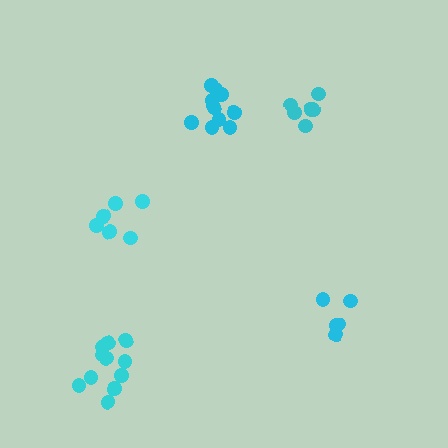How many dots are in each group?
Group 1: 11 dots, Group 2: 6 dots, Group 3: 10 dots, Group 4: 5 dots, Group 5: 6 dots (38 total).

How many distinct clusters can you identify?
There are 5 distinct clusters.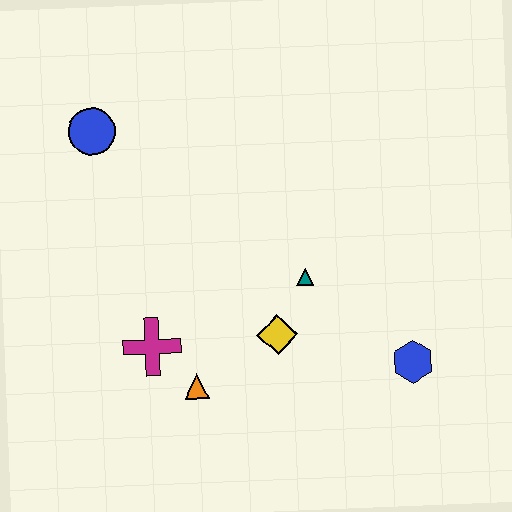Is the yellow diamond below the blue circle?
Yes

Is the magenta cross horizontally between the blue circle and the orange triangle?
Yes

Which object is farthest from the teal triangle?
The blue circle is farthest from the teal triangle.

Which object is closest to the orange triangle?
The magenta cross is closest to the orange triangle.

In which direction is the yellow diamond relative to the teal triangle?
The yellow diamond is below the teal triangle.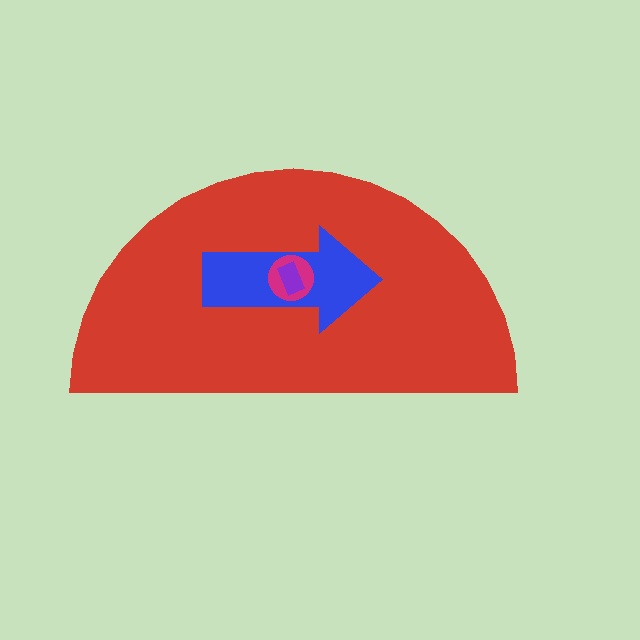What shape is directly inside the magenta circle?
The purple rectangle.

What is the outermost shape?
The red semicircle.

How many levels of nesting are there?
4.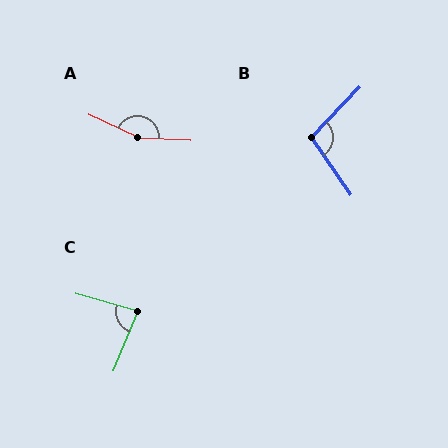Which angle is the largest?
A, at approximately 158 degrees.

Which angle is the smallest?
C, at approximately 84 degrees.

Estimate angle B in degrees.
Approximately 101 degrees.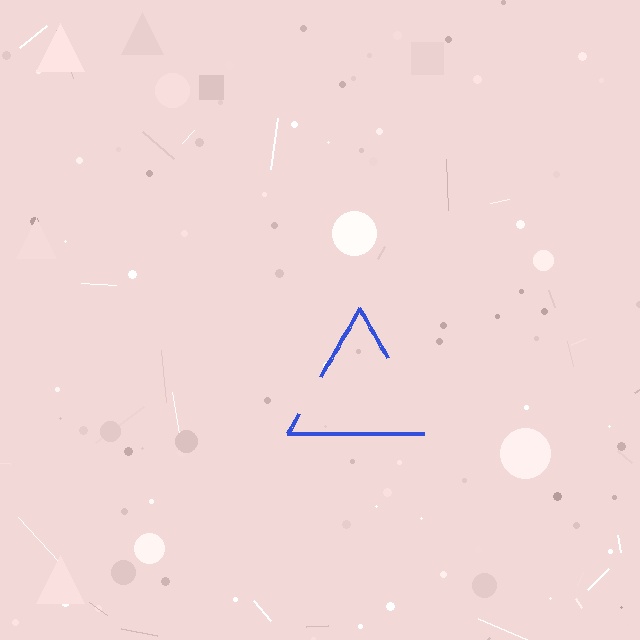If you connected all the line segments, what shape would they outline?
They would outline a triangle.